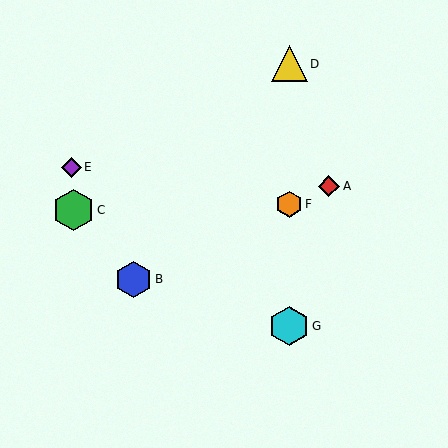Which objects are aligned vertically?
Objects D, F, G are aligned vertically.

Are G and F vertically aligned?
Yes, both are at x≈289.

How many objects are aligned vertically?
3 objects (D, F, G) are aligned vertically.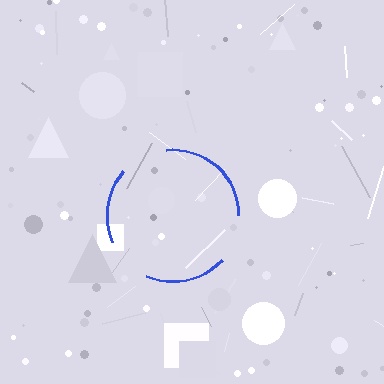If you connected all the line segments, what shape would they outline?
They would outline a circle.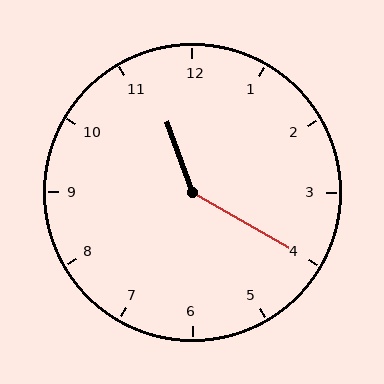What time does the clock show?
11:20.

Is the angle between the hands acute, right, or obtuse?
It is obtuse.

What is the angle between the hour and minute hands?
Approximately 140 degrees.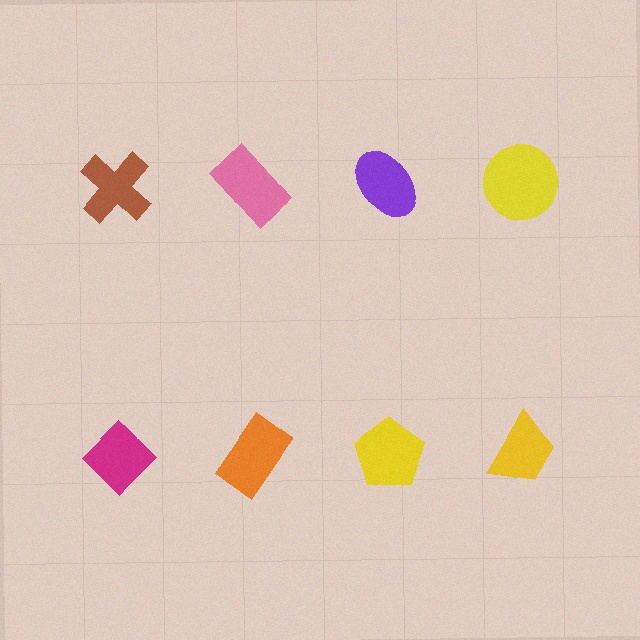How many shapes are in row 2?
4 shapes.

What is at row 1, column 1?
A brown cross.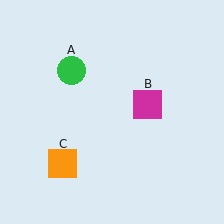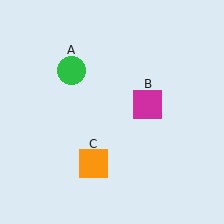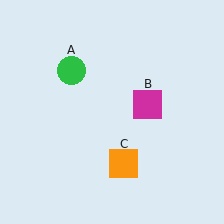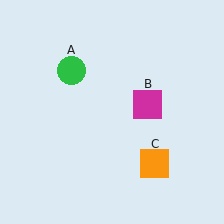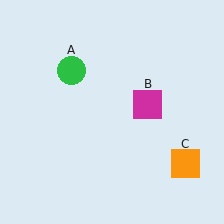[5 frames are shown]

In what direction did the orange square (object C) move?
The orange square (object C) moved right.